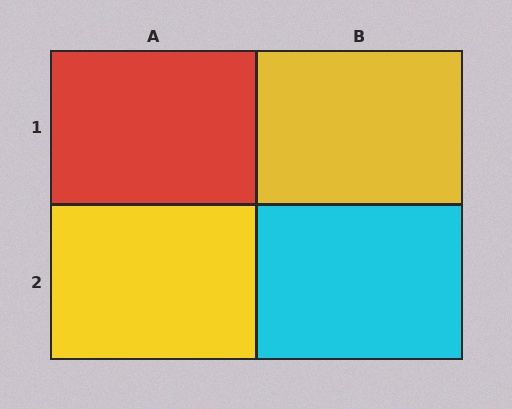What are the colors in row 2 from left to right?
Yellow, cyan.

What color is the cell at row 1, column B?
Yellow.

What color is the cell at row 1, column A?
Red.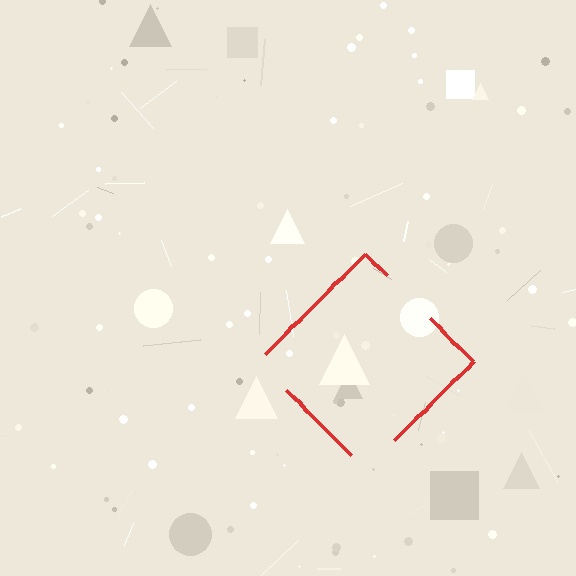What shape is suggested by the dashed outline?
The dashed outline suggests a diamond.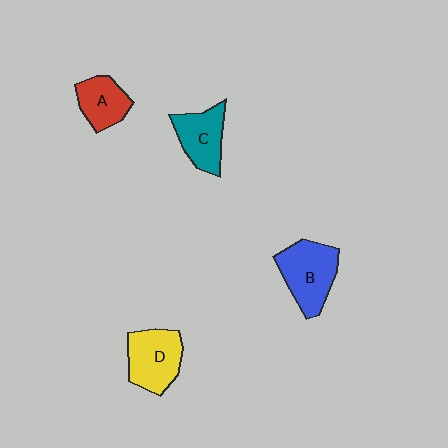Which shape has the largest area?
Shape B (blue).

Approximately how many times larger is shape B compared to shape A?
Approximately 1.5 times.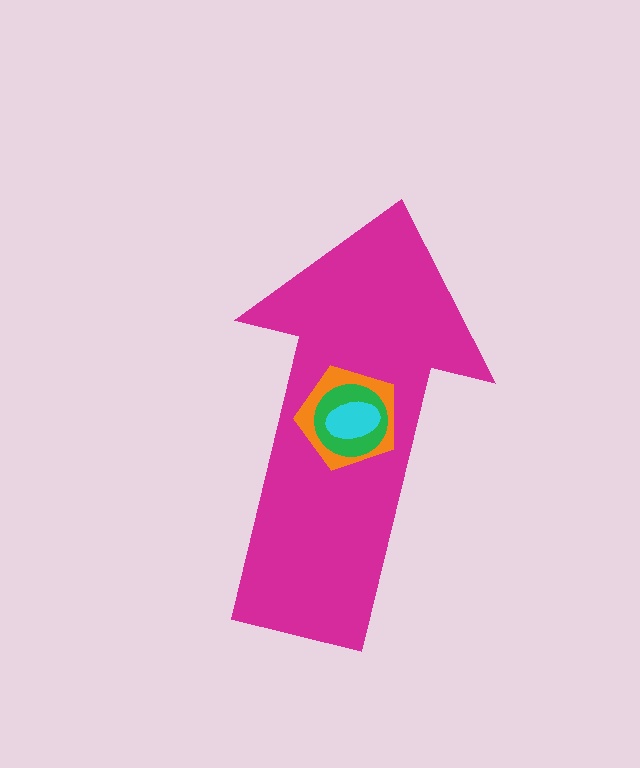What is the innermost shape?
The cyan ellipse.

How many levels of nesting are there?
4.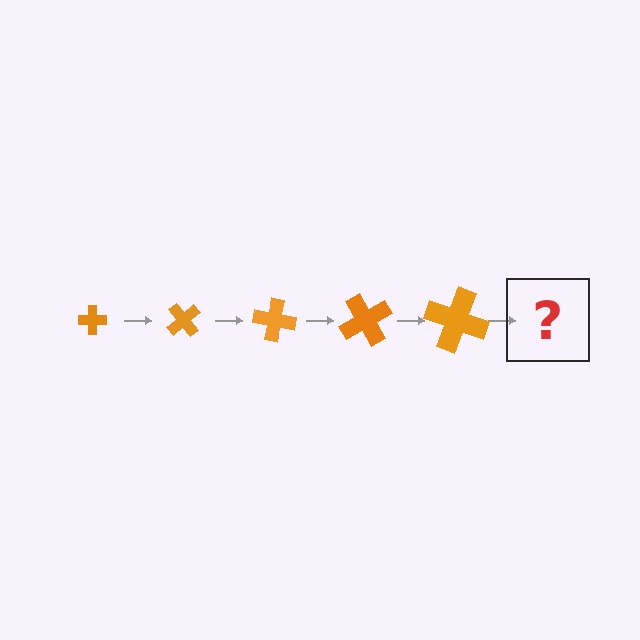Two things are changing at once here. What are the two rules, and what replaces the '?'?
The two rules are that the cross grows larger each step and it rotates 50 degrees each step. The '?' should be a cross, larger than the previous one and rotated 250 degrees from the start.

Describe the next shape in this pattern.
It should be a cross, larger than the previous one and rotated 250 degrees from the start.